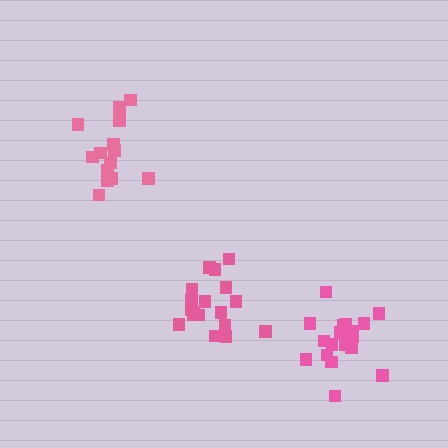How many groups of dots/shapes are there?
There are 3 groups.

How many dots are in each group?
Group 1: 14 dots, Group 2: 20 dots, Group 3: 18 dots (52 total).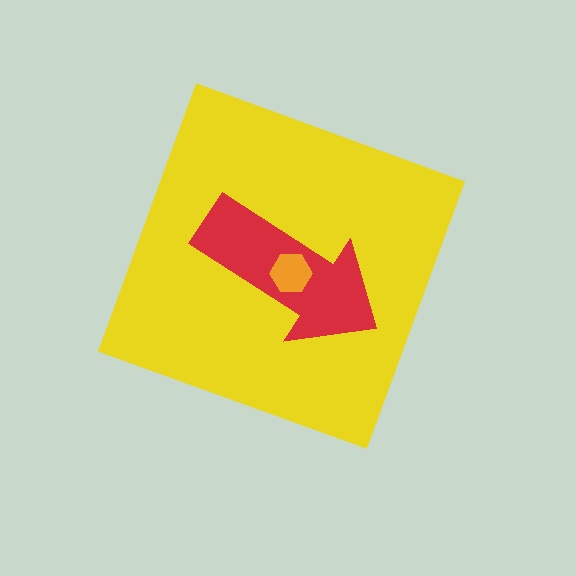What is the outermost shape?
The yellow diamond.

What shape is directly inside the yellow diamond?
The red arrow.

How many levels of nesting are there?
3.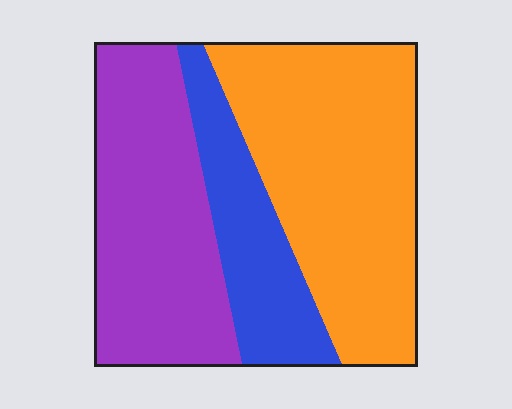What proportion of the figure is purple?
Purple covers about 35% of the figure.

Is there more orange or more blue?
Orange.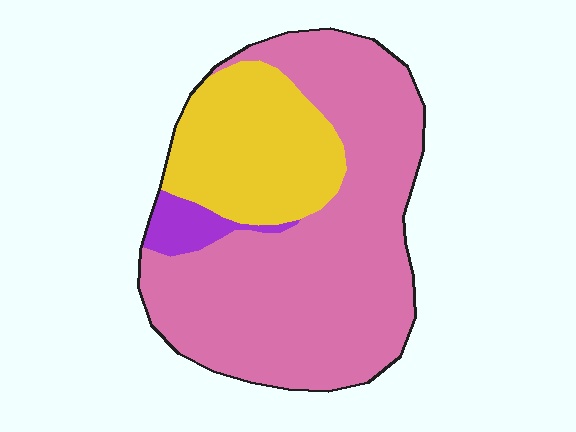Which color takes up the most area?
Pink, at roughly 70%.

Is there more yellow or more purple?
Yellow.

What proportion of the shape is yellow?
Yellow takes up about one quarter (1/4) of the shape.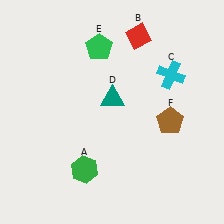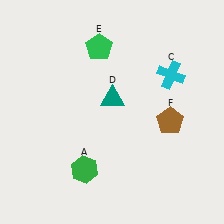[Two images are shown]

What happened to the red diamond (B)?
The red diamond (B) was removed in Image 2. It was in the top-right area of Image 1.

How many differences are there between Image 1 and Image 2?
There is 1 difference between the two images.